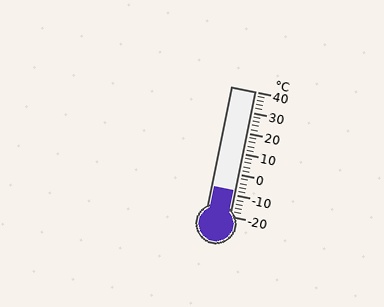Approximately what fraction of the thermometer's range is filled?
The thermometer is filled to approximately 20% of its range.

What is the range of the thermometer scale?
The thermometer scale ranges from -20°C to 40°C.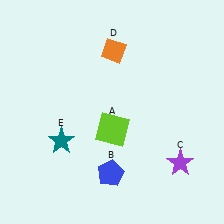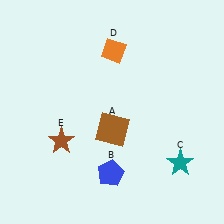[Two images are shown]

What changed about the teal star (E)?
In Image 1, E is teal. In Image 2, it changed to brown.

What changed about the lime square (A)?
In Image 1, A is lime. In Image 2, it changed to brown.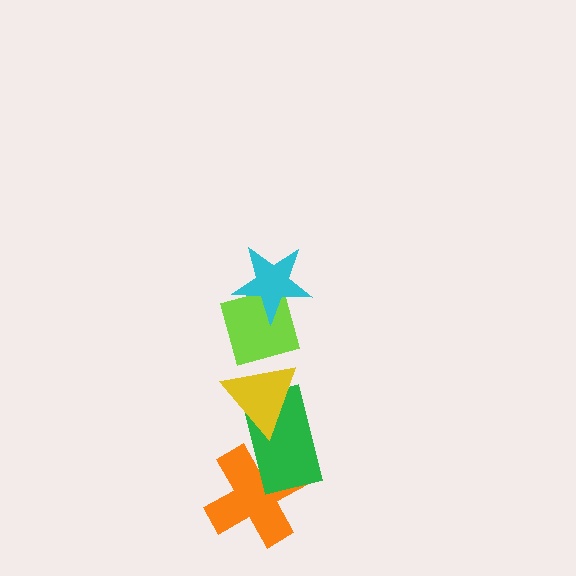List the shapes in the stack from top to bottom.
From top to bottom: the cyan star, the lime diamond, the yellow triangle, the green rectangle, the orange cross.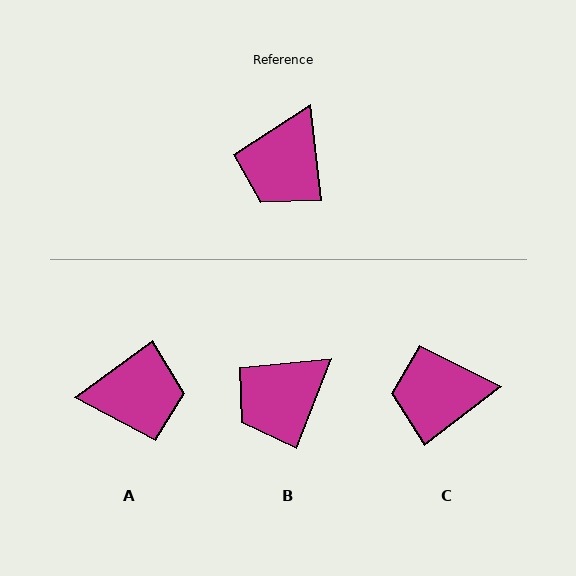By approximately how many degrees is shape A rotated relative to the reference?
Approximately 119 degrees counter-clockwise.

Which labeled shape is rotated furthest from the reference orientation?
A, about 119 degrees away.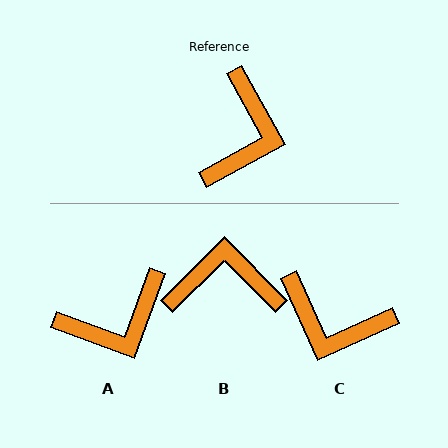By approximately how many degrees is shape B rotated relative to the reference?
Approximately 106 degrees counter-clockwise.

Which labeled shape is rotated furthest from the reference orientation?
B, about 106 degrees away.